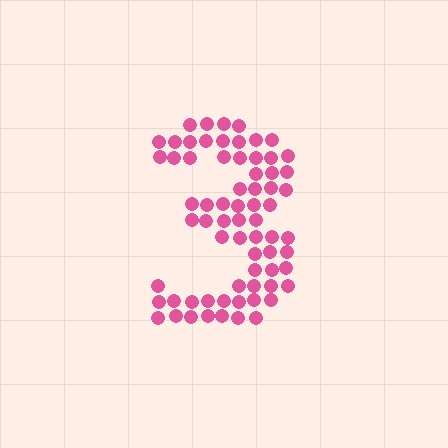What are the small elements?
The small elements are circles.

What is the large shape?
The large shape is the digit 3.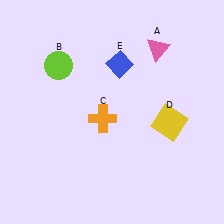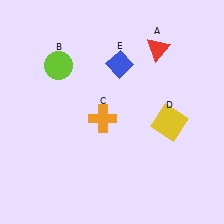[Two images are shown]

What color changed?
The triangle (A) changed from pink in Image 1 to red in Image 2.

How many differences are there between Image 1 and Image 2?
There is 1 difference between the two images.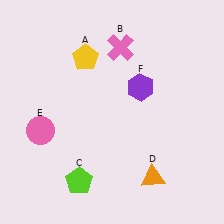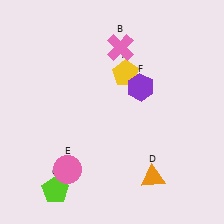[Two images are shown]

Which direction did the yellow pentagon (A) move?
The yellow pentagon (A) moved right.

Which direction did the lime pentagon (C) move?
The lime pentagon (C) moved left.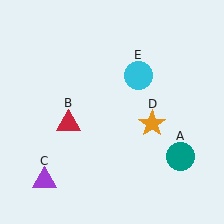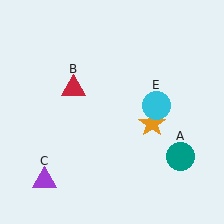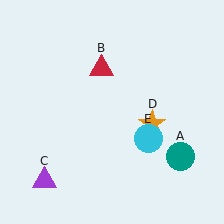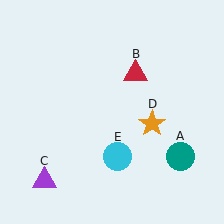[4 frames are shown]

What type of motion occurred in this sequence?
The red triangle (object B), cyan circle (object E) rotated clockwise around the center of the scene.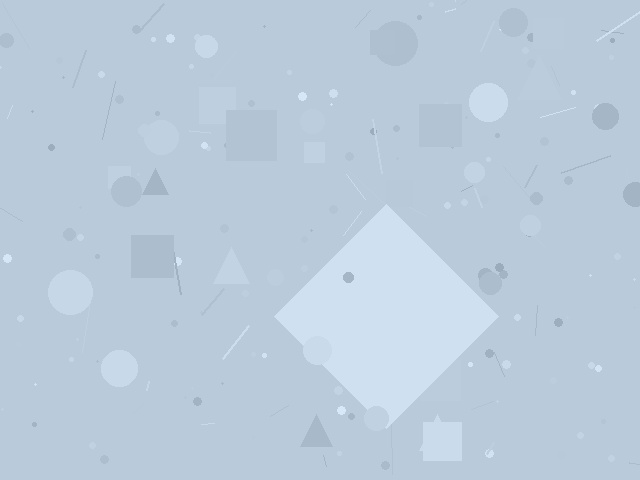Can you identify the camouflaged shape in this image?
The camouflaged shape is a diamond.